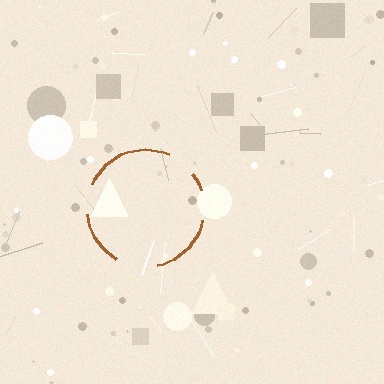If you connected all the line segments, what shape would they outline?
They would outline a circle.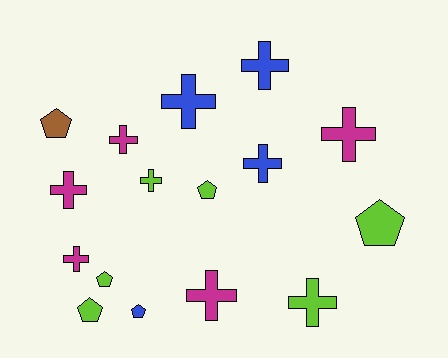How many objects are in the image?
There are 16 objects.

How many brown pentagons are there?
There is 1 brown pentagon.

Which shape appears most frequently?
Cross, with 10 objects.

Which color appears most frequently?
Lime, with 6 objects.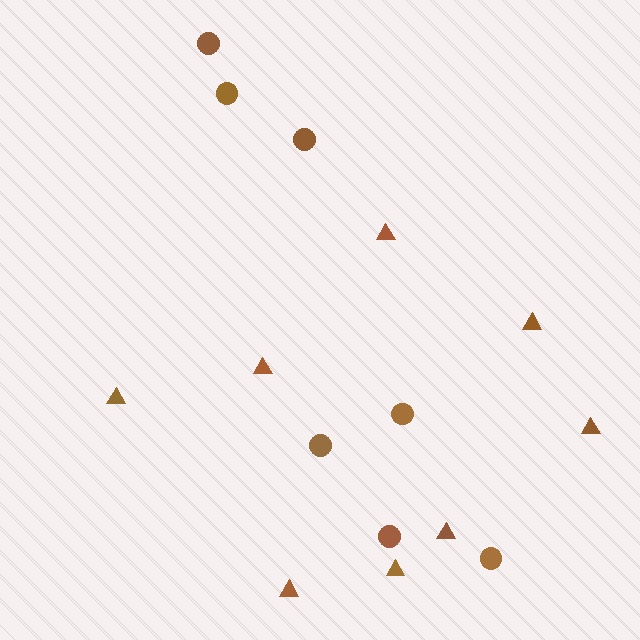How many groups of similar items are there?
There are 2 groups: one group of circles (7) and one group of triangles (8).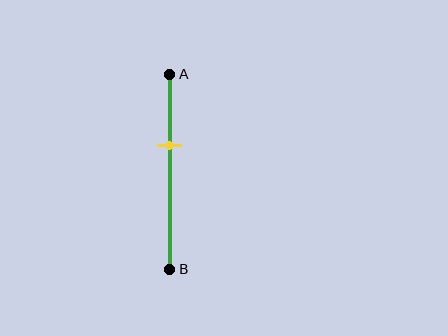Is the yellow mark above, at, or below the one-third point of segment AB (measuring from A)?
The yellow mark is below the one-third point of segment AB.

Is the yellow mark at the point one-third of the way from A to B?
No, the mark is at about 35% from A, not at the 33% one-third point.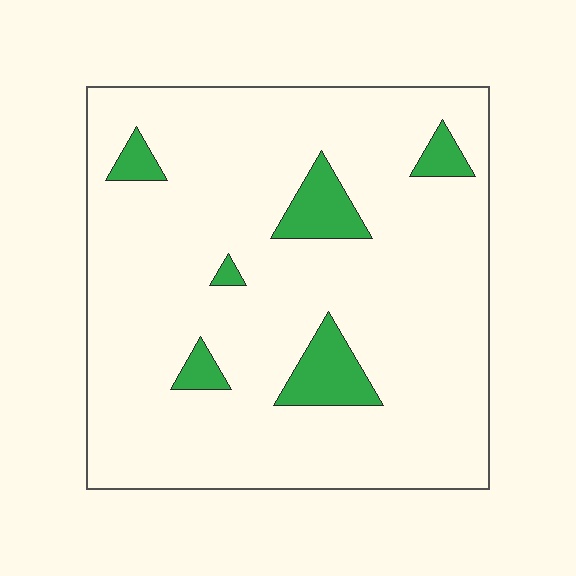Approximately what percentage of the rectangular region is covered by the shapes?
Approximately 10%.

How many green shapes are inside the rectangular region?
6.